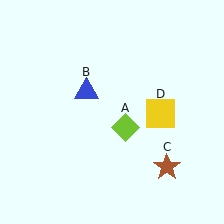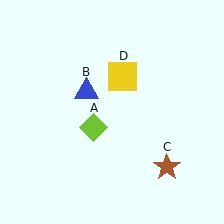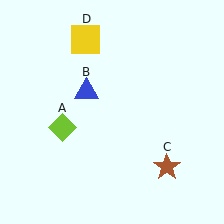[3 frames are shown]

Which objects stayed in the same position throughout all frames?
Blue triangle (object B) and brown star (object C) remained stationary.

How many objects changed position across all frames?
2 objects changed position: lime diamond (object A), yellow square (object D).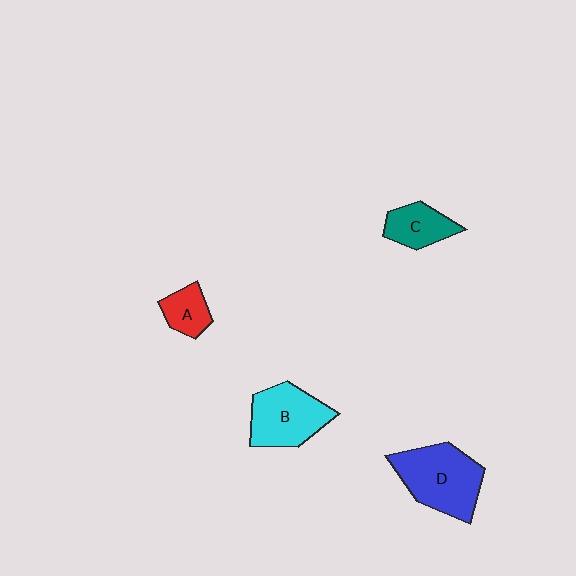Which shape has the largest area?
Shape D (blue).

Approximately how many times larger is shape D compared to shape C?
Approximately 2.0 times.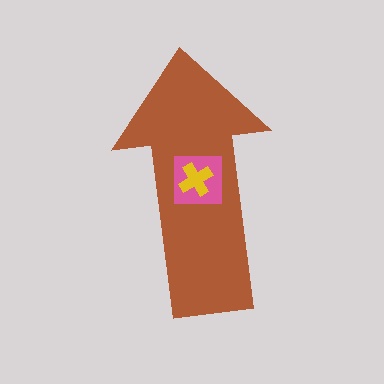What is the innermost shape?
The yellow cross.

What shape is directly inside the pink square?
The yellow cross.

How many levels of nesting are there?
3.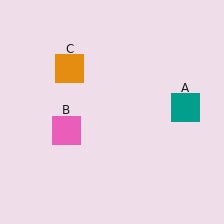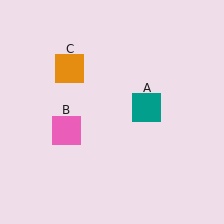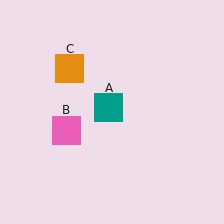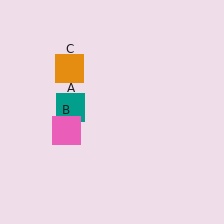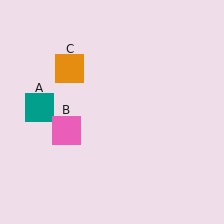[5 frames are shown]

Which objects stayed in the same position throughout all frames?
Pink square (object B) and orange square (object C) remained stationary.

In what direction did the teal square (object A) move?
The teal square (object A) moved left.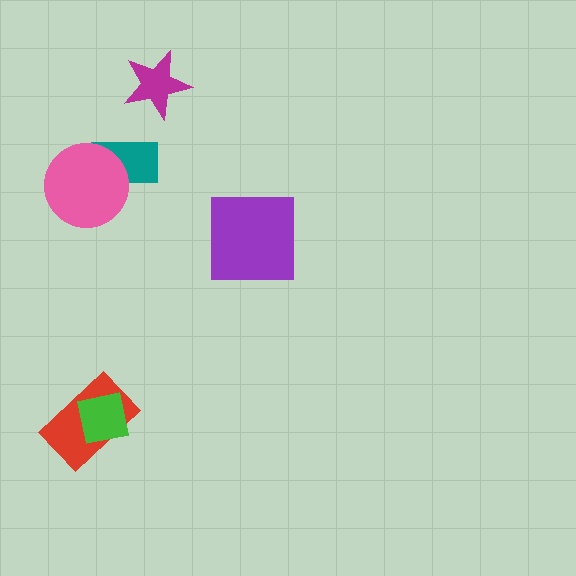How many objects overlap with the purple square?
0 objects overlap with the purple square.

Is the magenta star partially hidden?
No, no other shape covers it.